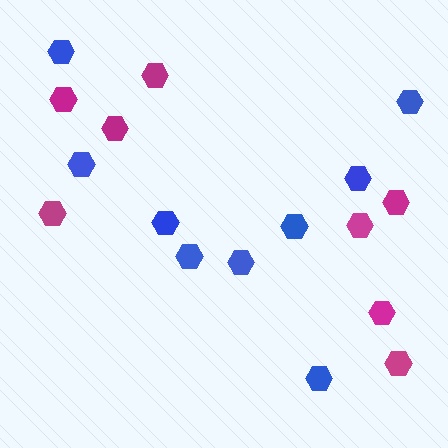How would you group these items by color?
There are 2 groups: one group of magenta hexagons (8) and one group of blue hexagons (9).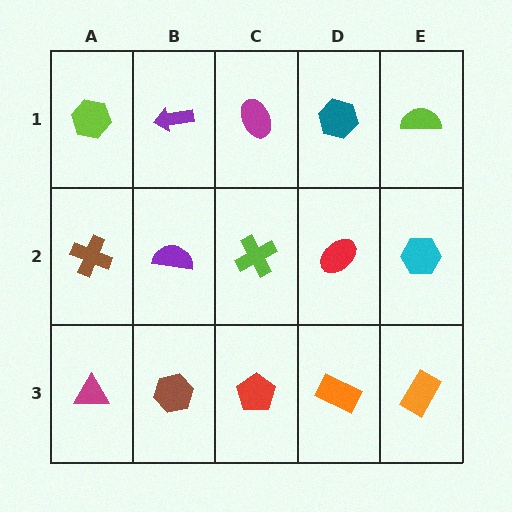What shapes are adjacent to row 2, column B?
A purple arrow (row 1, column B), a brown hexagon (row 3, column B), a brown cross (row 2, column A), a lime cross (row 2, column C).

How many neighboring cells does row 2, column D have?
4.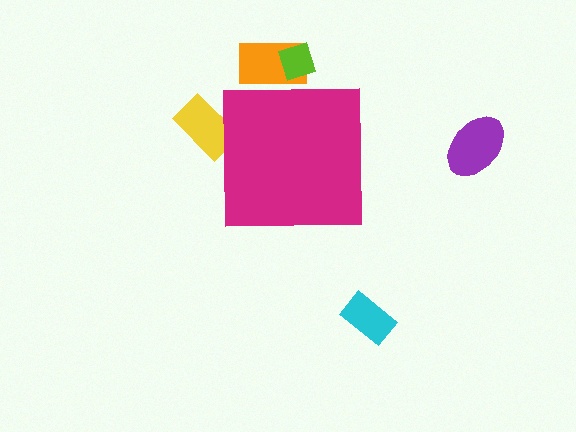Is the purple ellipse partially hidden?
No, the purple ellipse is fully visible.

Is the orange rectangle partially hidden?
Yes, the orange rectangle is partially hidden behind the magenta square.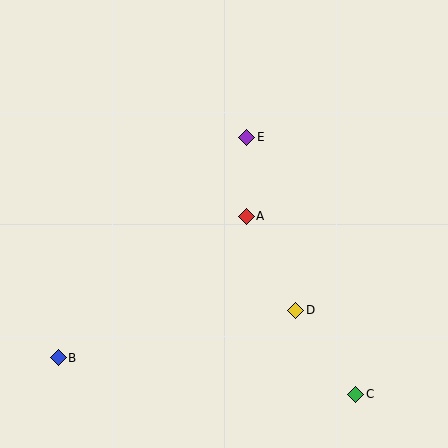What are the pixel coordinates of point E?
Point E is at (247, 137).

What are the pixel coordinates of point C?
Point C is at (356, 394).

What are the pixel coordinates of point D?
Point D is at (296, 310).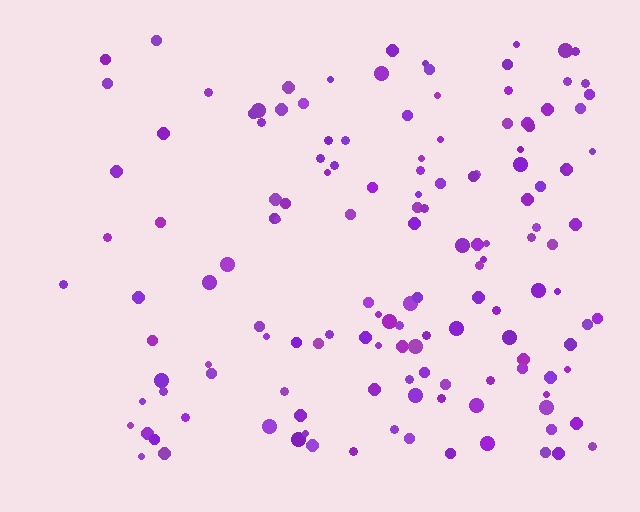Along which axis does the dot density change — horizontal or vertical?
Horizontal.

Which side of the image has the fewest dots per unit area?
The left.